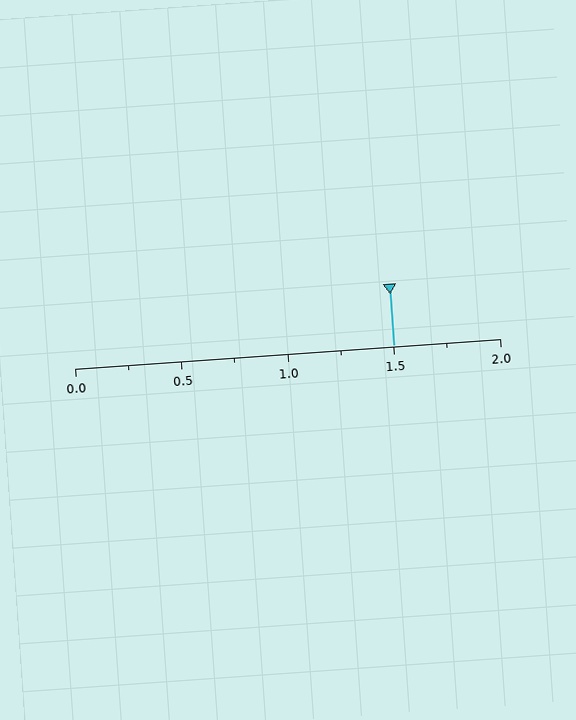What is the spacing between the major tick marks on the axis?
The major ticks are spaced 0.5 apart.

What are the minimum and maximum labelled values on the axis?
The axis runs from 0.0 to 2.0.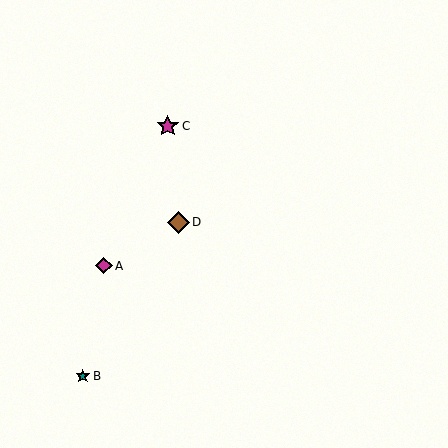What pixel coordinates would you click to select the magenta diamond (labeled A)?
Click at (104, 266) to select the magenta diamond A.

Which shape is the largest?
The magenta star (labeled C) is the largest.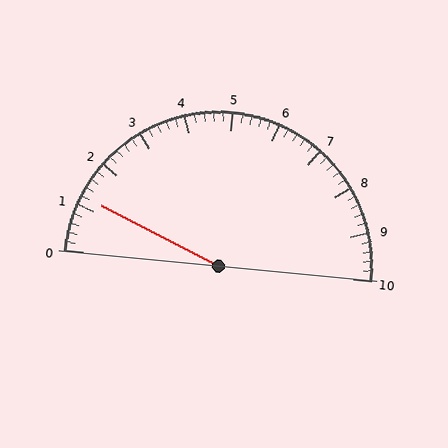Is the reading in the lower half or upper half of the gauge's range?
The reading is in the lower half of the range (0 to 10).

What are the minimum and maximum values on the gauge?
The gauge ranges from 0 to 10.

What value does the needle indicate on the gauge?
The needle indicates approximately 1.2.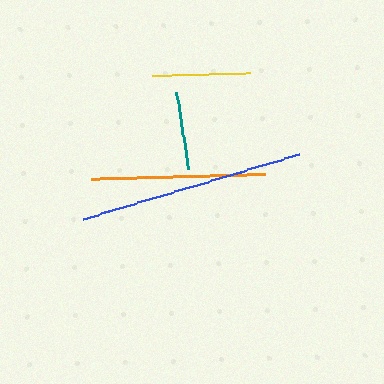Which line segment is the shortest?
The teal line is the shortest at approximately 77 pixels.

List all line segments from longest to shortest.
From longest to shortest: blue, orange, yellow, teal.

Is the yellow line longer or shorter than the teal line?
The yellow line is longer than the teal line.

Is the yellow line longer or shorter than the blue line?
The blue line is longer than the yellow line.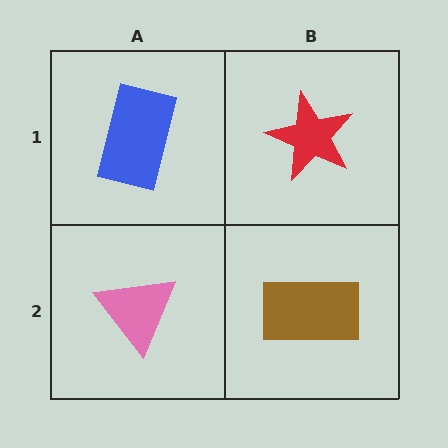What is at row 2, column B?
A brown rectangle.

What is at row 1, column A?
A blue rectangle.